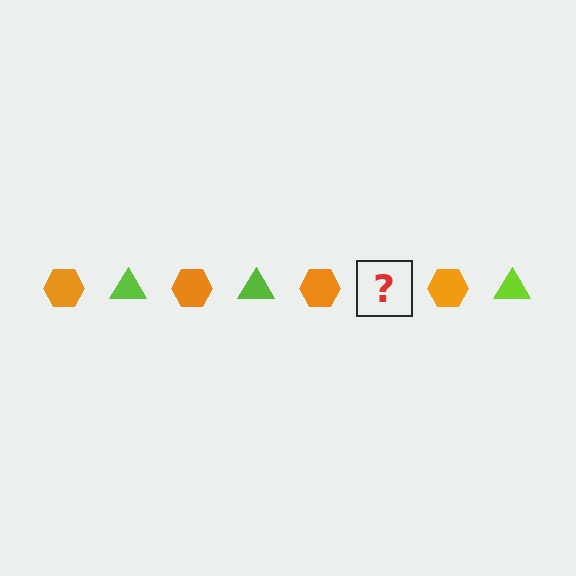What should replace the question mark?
The question mark should be replaced with a lime triangle.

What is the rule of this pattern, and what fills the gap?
The rule is that the pattern alternates between orange hexagon and lime triangle. The gap should be filled with a lime triangle.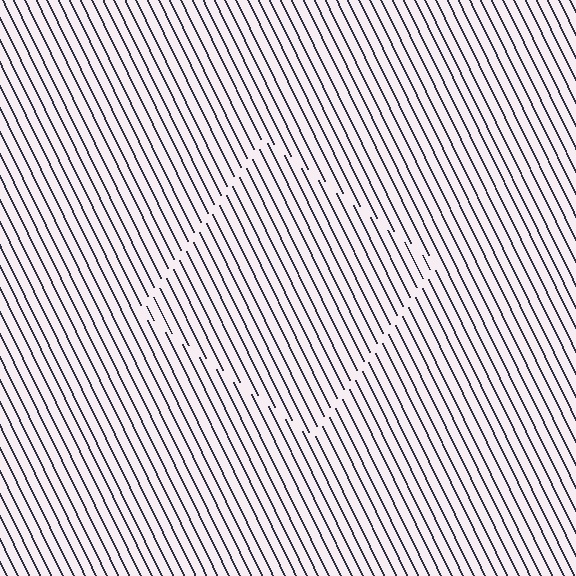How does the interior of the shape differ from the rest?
The interior of the shape contains the same grating, shifted by half a period — the contour is defined by the phase discontinuity where line-ends from the inner and outer gratings abut.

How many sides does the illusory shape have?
4 sides — the line-ends trace a square.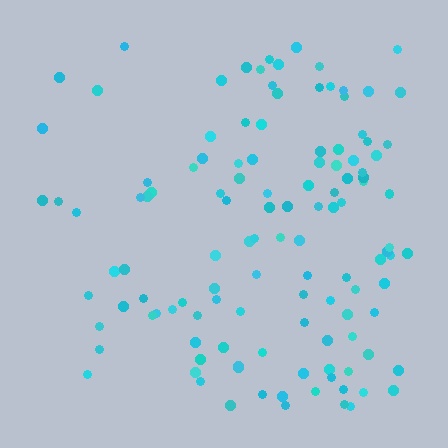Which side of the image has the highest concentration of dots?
The right.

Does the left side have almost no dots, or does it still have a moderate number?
Still a moderate number, just noticeably fewer than the right.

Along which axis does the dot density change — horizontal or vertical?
Horizontal.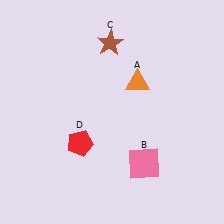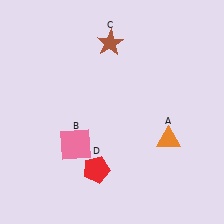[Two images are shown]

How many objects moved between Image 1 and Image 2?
3 objects moved between the two images.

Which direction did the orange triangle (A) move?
The orange triangle (A) moved down.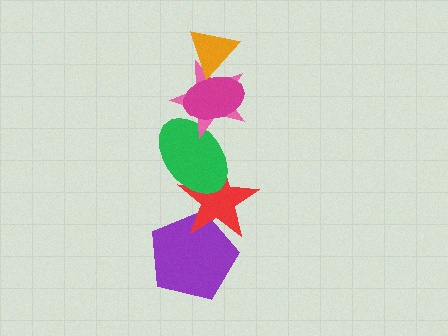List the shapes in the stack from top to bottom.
From top to bottom: the orange triangle, the magenta ellipse, the pink star, the green ellipse, the red star, the purple pentagon.